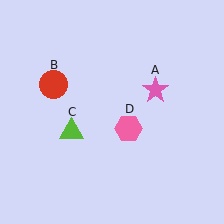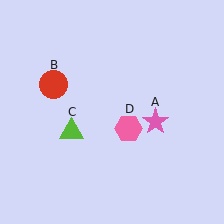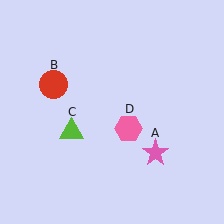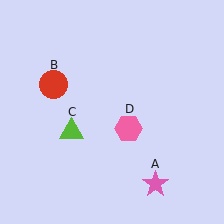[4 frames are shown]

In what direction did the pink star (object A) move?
The pink star (object A) moved down.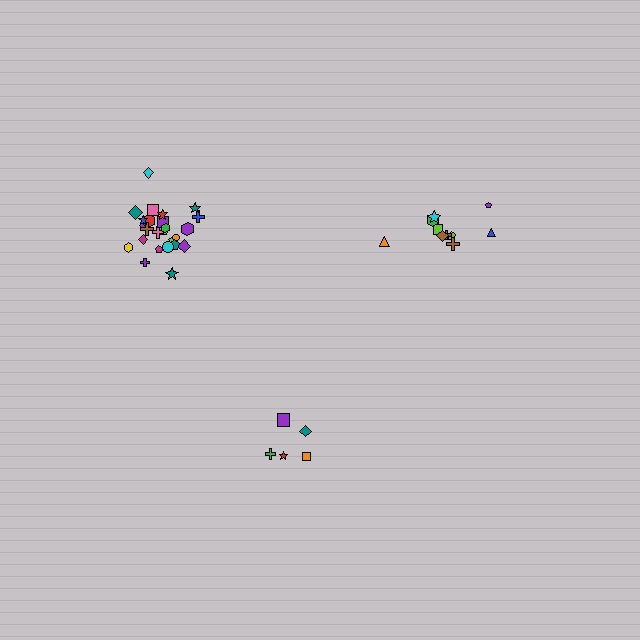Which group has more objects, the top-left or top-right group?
The top-left group.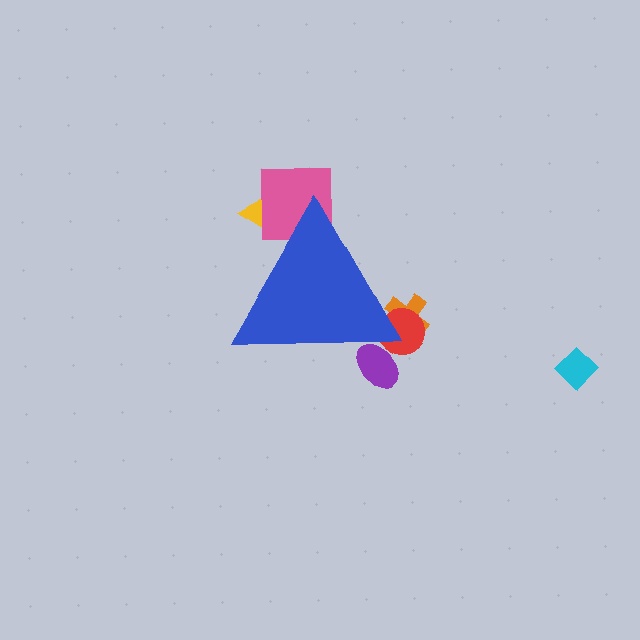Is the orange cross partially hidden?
Yes, the orange cross is partially hidden behind the blue triangle.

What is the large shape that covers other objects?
A blue triangle.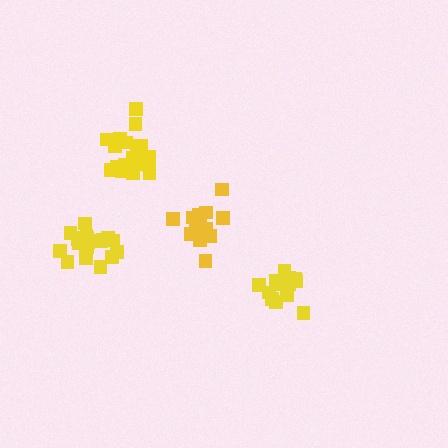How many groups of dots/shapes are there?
There are 4 groups.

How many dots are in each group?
Group 1: 21 dots, Group 2: 15 dots, Group 3: 15 dots, Group 4: 21 dots (72 total).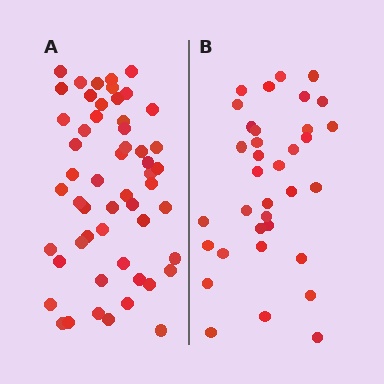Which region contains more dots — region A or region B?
Region A (the left region) has more dots.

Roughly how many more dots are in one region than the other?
Region A has approximately 20 more dots than region B.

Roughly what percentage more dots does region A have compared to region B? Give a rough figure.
About 55% more.